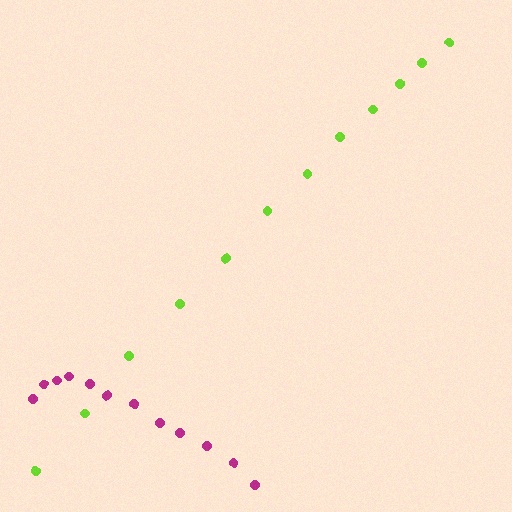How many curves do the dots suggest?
There are 2 distinct paths.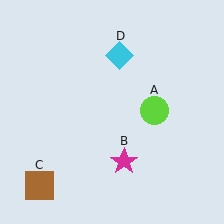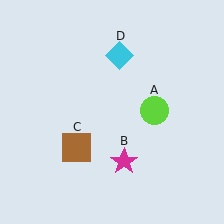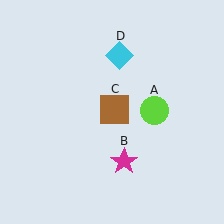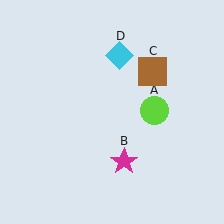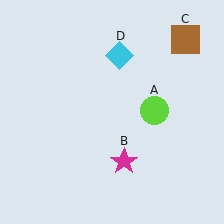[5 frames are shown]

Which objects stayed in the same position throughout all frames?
Lime circle (object A) and magenta star (object B) and cyan diamond (object D) remained stationary.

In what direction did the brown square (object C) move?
The brown square (object C) moved up and to the right.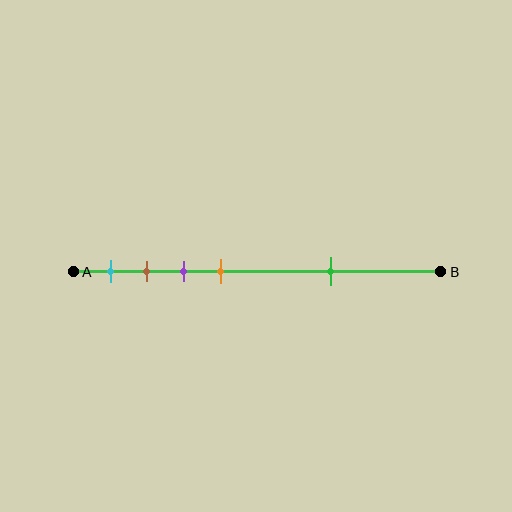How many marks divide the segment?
There are 5 marks dividing the segment.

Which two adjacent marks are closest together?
The brown and purple marks are the closest adjacent pair.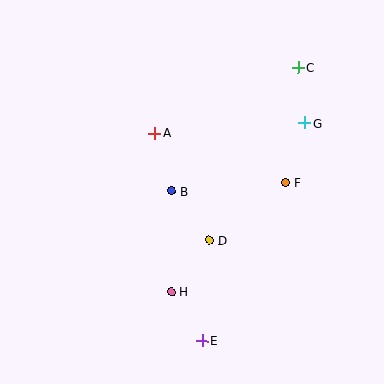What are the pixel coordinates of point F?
Point F is at (286, 182).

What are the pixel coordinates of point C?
Point C is at (298, 68).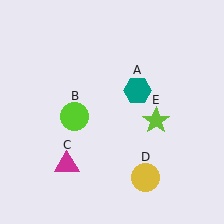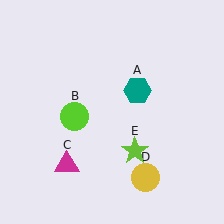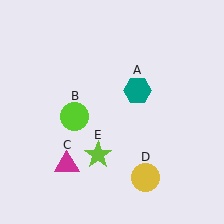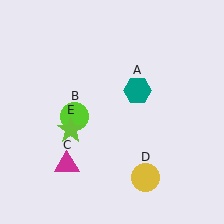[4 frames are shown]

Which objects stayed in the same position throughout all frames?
Teal hexagon (object A) and lime circle (object B) and magenta triangle (object C) and yellow circle (object D) remained stationary.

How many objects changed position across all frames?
1 object changed position: lime star (object E).